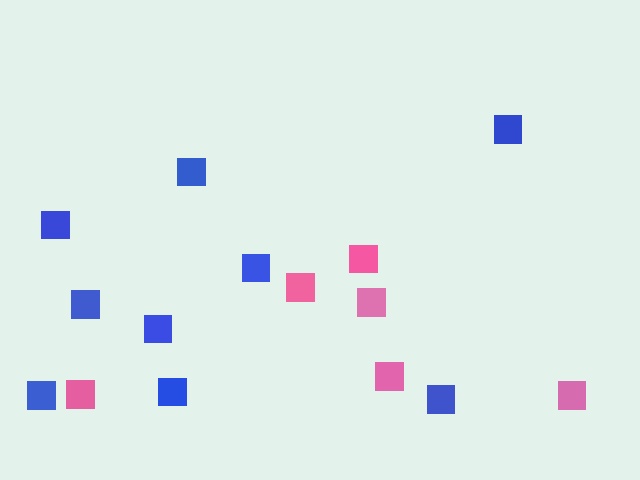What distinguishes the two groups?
There are 2 groups: one group of pink squares (6) and one group of blue squares (9).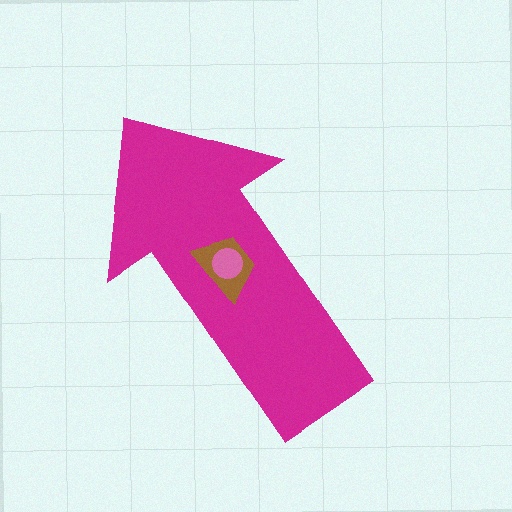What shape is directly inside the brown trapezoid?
The pink circle.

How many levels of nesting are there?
3.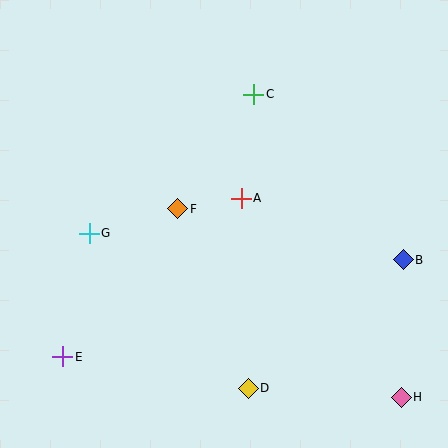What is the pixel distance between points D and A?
The distance between D and A is 190 pixels.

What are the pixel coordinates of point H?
Point H is at (401, 397).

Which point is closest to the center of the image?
Point A at (241, 198) is closest to the center.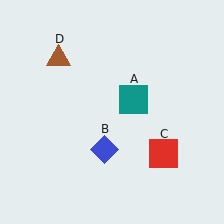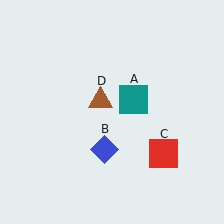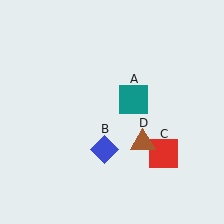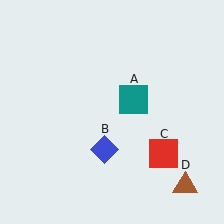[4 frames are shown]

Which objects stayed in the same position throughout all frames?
Teal square (object A) and blue diamond (object B) and red square (object C) remained stationary.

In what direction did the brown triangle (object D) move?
The brown triangle (object D) moved down and to the right.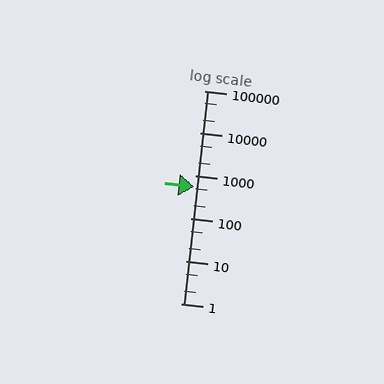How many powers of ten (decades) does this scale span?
The scale spans 5 decades, from 1 to 100000.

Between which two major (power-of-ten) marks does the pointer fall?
The pointer is between 100 and 1000.